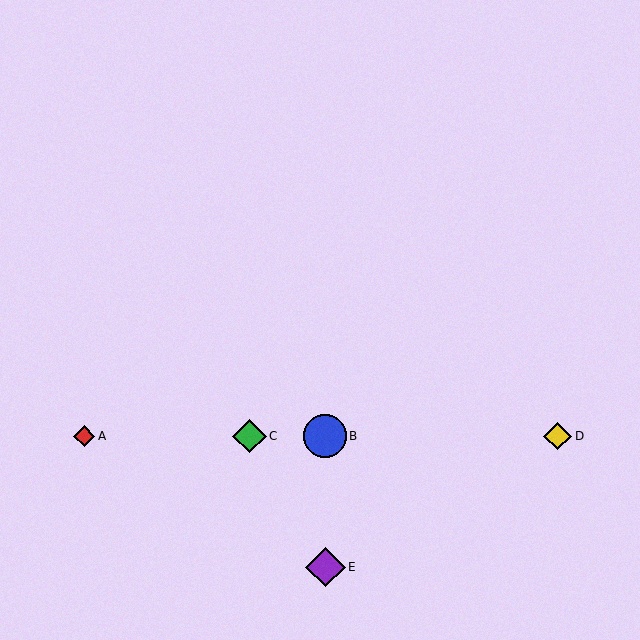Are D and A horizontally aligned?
Yes, both are at y≈436.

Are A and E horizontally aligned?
No, A is at y≈436 and E is at y≈567.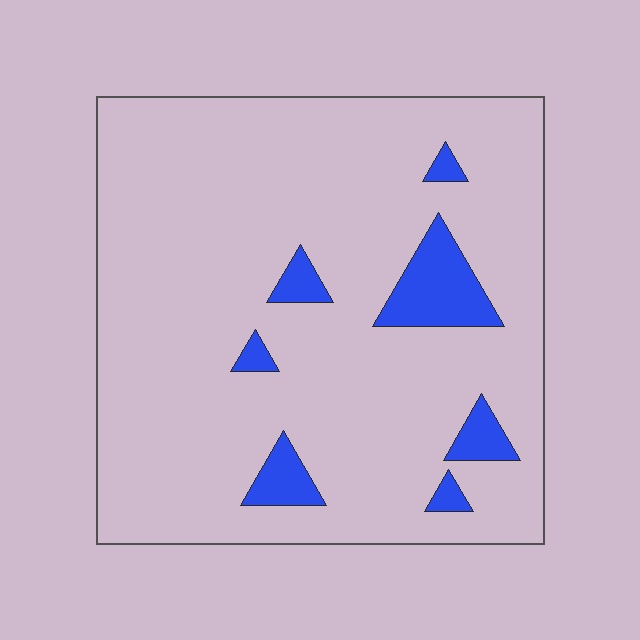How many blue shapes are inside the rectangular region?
7.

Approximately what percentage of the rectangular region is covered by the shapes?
Approximately 10%.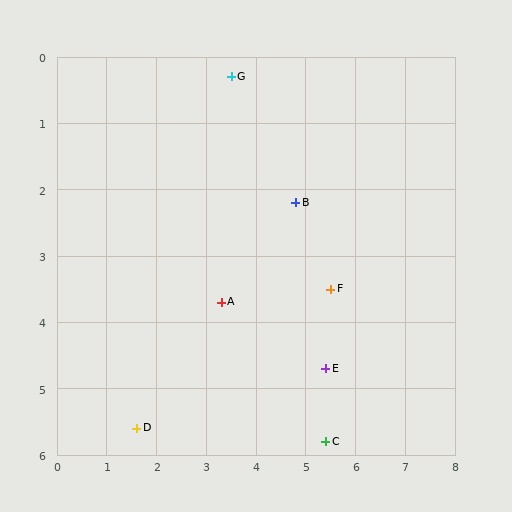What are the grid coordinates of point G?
Point G is at approximately (3.5, 0.3).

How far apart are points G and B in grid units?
Points G and B are about 2.3 grid units apart.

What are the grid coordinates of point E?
Point E is at approximately (5.4, 4.7).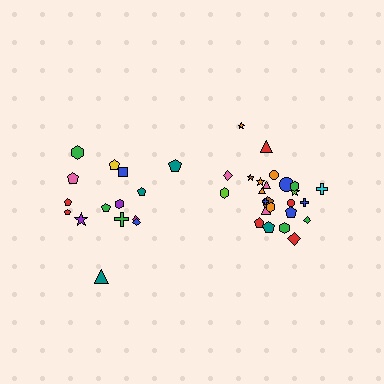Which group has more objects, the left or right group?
The right group.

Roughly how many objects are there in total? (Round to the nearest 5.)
Roughly 40 objects in total.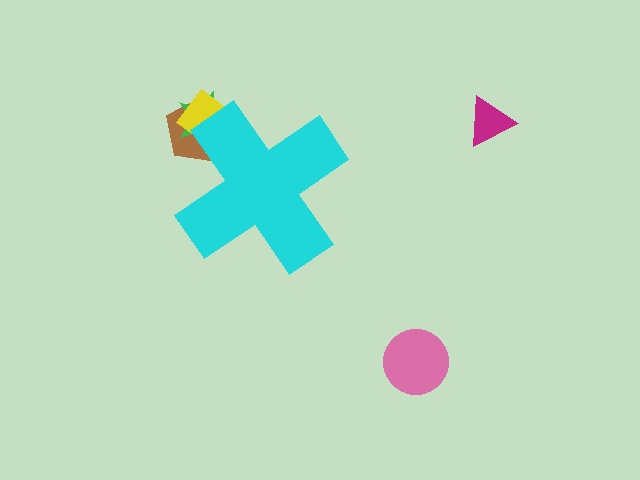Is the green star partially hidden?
Yes, the green star is partially hidden behind the cyan cross.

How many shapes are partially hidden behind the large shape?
3 shapes are partially hidden.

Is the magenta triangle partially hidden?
No, the magenta triangle is fully visible.